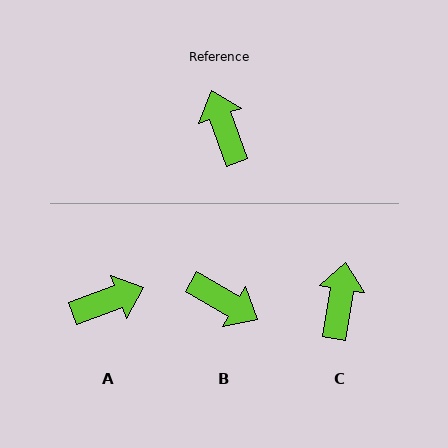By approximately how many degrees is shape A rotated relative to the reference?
Approximately 90 degrees clockwise.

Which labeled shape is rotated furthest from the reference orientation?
B, about 139 degrees away.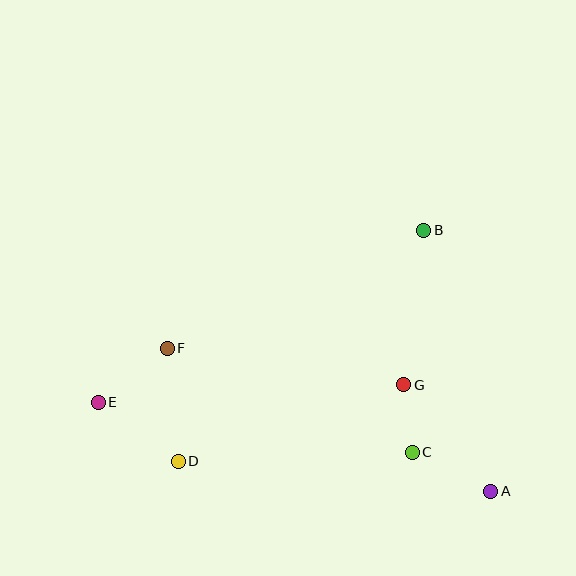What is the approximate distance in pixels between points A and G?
The distance between A and G is approximately 137 pixels.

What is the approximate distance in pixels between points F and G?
The distance between F and G is approximately 239 pixels.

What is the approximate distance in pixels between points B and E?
The distance between B and E is approximately 368 pixels.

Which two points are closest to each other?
Points C and G are closest to each other.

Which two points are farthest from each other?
Points A and E are farthest from each other.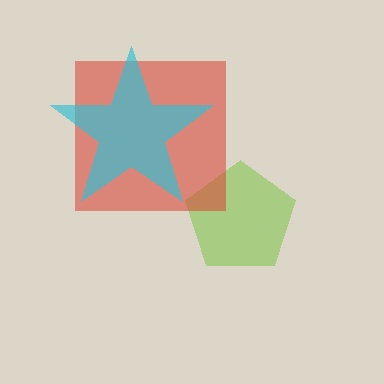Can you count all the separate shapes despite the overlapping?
Yes, there are 3 separate shapes.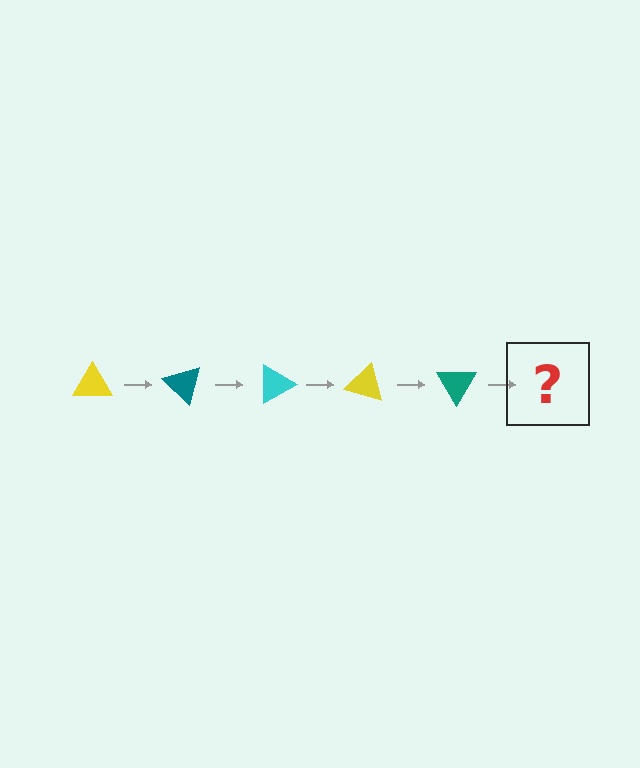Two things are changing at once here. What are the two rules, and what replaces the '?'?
The two rules are that it rotates 45 degrees each step and the color cycles through yellow, teal, and cyan. The '?' should be a cyan triangle, rotated 225 degrees from the start.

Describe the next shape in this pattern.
It should be a cyan triangle, rotated 225 degrees from the start.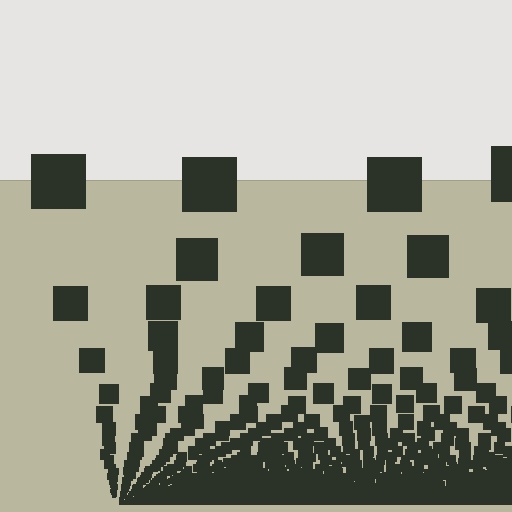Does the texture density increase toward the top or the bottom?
Density increases toward the bottom.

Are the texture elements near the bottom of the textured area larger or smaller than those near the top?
Smaller. The gradient is inverted — elements near the bottom are smaller and denser.